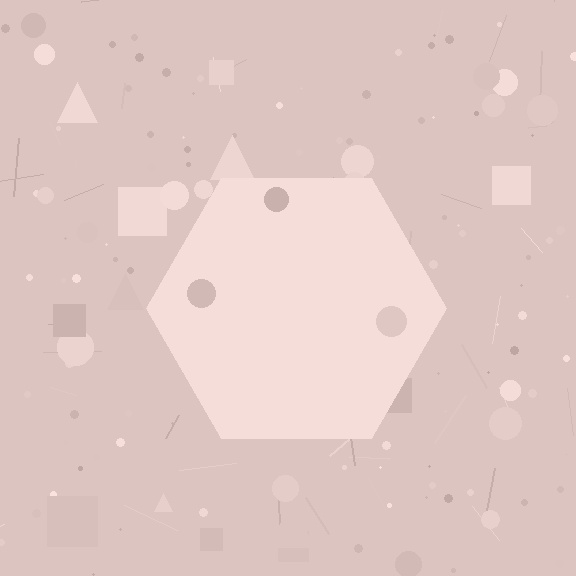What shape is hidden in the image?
A hexagon is hidden in the image.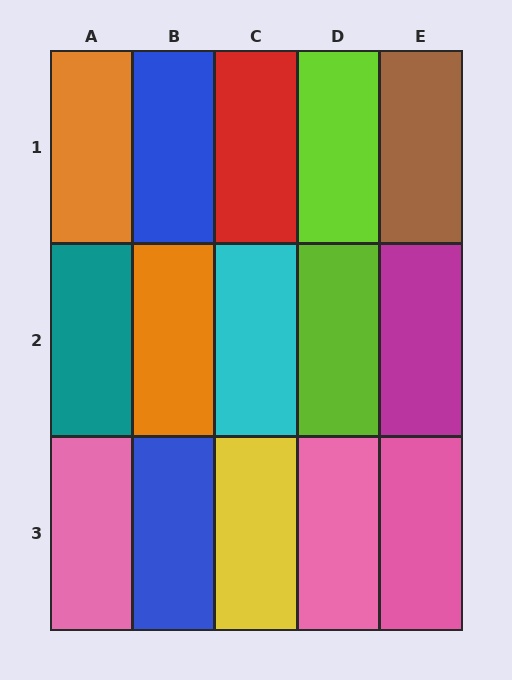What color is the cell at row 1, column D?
Lime.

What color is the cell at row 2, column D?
Lime.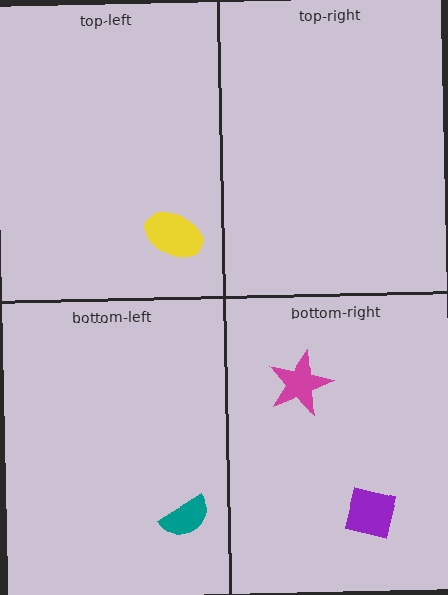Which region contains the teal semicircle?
The bottom-left region.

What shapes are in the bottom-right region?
The purple square, the magenta star.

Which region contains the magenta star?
The bottom-right region.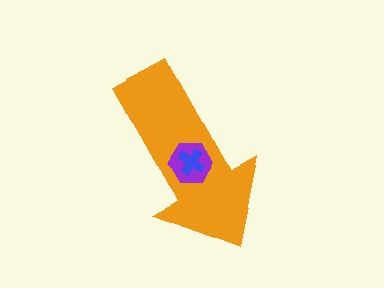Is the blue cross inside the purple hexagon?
Yes.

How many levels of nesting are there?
3.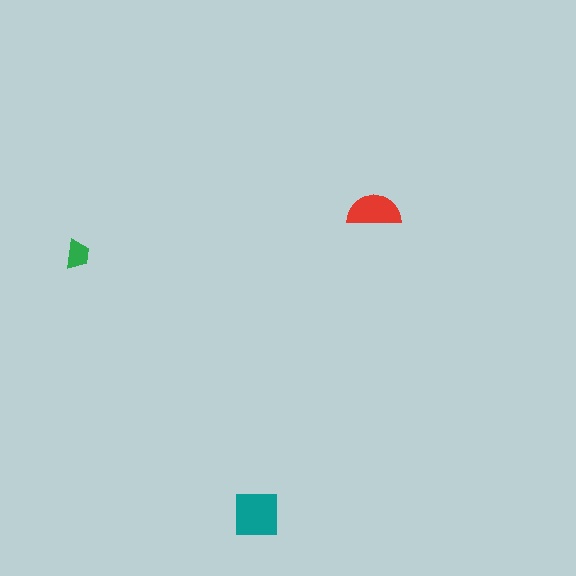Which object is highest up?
The red semicircle is topmost.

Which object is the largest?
The teal square.